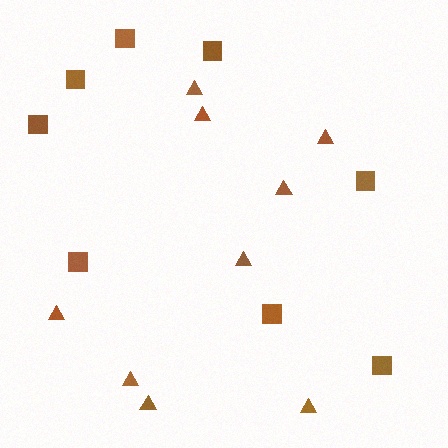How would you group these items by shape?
There are 2 groups: one group of triangles (9) and one group of squares (8).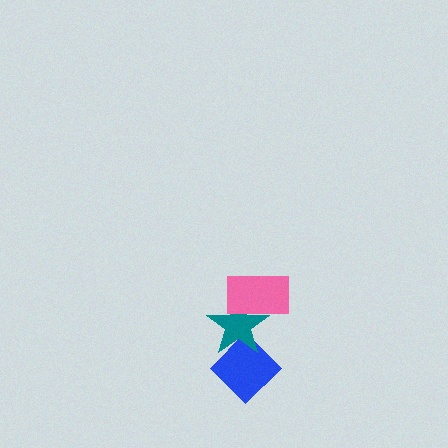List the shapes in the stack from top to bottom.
From top to bottom: the pink rectangle, the teal star, the blue diamond.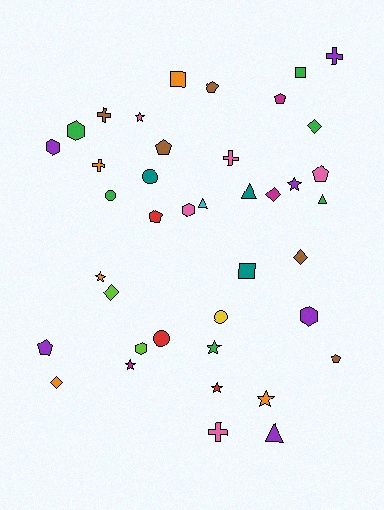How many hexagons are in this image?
There are 5 hexagons.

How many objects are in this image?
There are 40 objects.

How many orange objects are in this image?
There are 5 orange objects.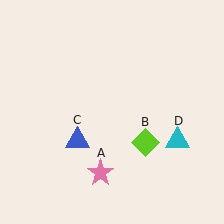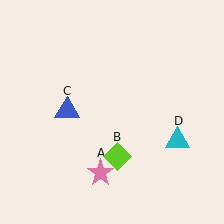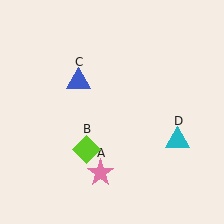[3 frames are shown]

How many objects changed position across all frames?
2 objects changed position: lime diamond (object B), blue triangle (object C).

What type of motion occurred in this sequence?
The lime diamond (object B), blue triangle (object C) rotated clockwise around the center of the scene.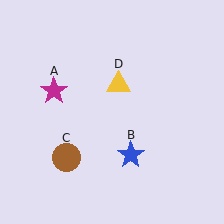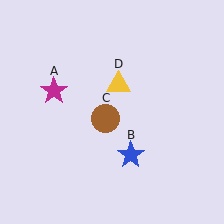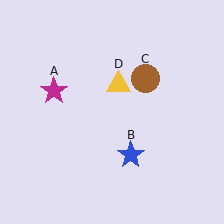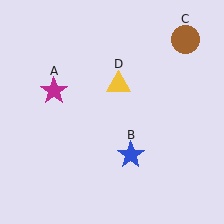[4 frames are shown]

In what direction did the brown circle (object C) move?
The brown circle (object C) moved up and to the right.